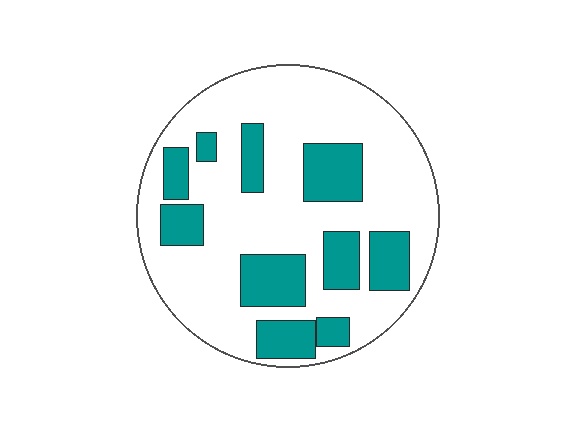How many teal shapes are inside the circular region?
10.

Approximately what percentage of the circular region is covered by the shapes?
Approximately 30%.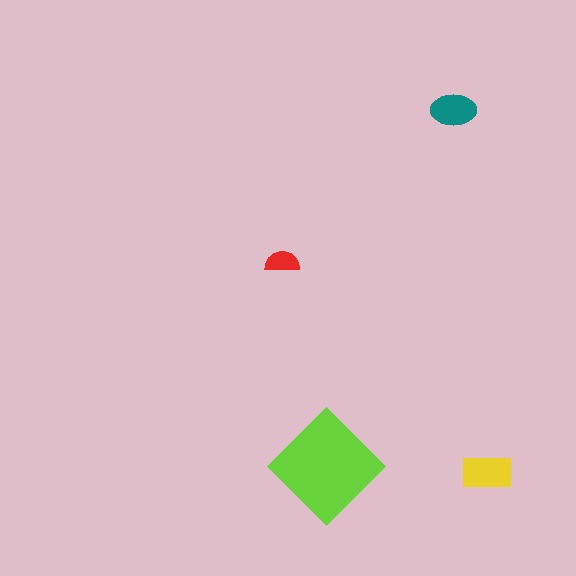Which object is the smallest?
The red semicircle.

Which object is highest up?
The teal ellipse is topmost.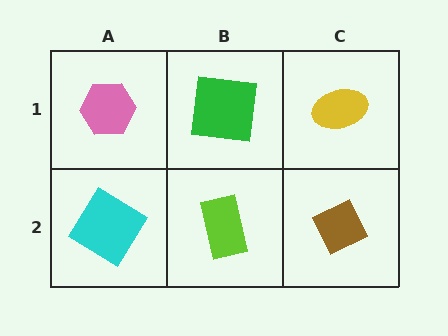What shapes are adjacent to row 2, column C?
A yellow ellipse (row 1, column C), a lime rectangle (row 2, column B).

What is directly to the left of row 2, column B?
A cyan diamond.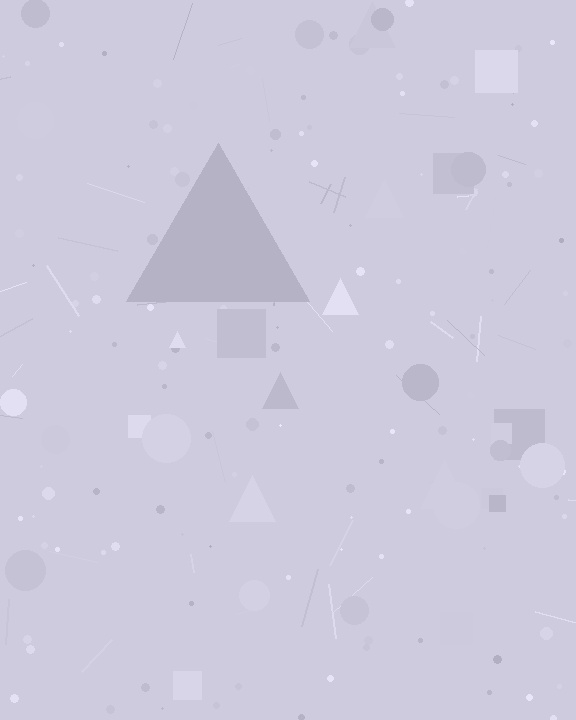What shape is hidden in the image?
A triangle is hidden in the image.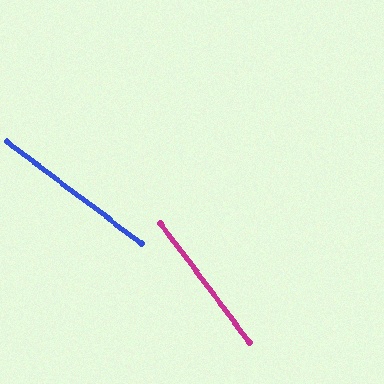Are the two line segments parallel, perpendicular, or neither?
Neither parallel nor perpendicular — they differ by about 16°.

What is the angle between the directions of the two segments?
Approximately 16 degrees.